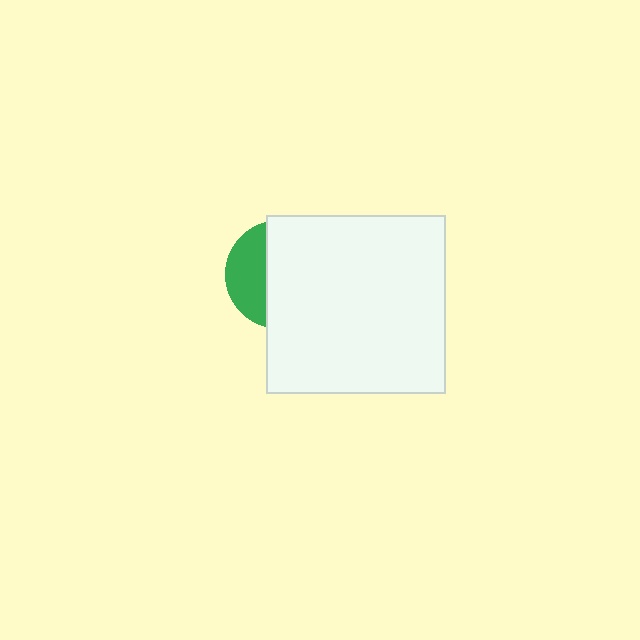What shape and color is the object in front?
The object in front is a white square.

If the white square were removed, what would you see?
You would see the complete green circle.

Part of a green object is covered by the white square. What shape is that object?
It is a circle.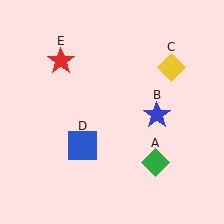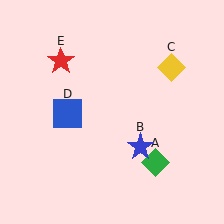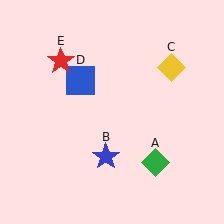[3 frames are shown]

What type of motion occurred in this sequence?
The blue star (object B), blue square (object D) rotated clockwise around the center of the scene.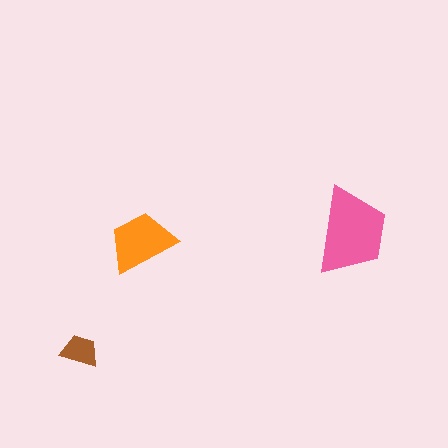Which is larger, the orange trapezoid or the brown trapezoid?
The orange one.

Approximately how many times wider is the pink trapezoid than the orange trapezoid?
About 1.5 times wider.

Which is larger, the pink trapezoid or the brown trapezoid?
The pink one.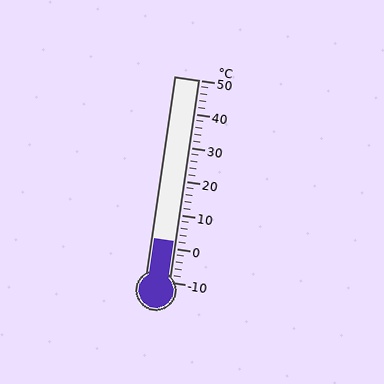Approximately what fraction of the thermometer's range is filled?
The thermometer is filled to approximately 20% of its range.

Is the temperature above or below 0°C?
The temperature is above 0°C.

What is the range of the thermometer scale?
The thermometer scale ranges from -10°C to 50°C.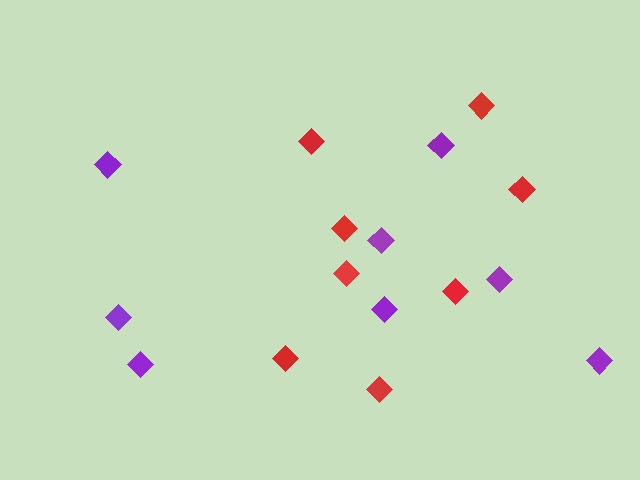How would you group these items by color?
There are 2 groups: one group of red diamonds (8) and one group of purple diamonds (8).